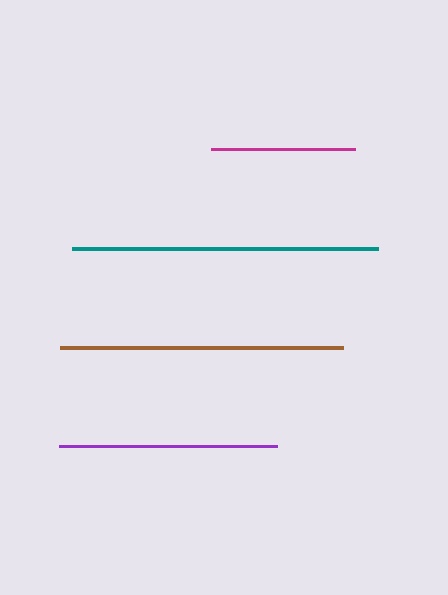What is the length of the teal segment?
The teal segment is approximately 305 pixels long.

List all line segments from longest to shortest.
From longest to shortest: teal, brown, purple, magenta.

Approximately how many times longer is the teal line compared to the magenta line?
The teal line is approximately 2.1 times the length of the magenta line.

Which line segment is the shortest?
The magenta line is the shortest at approximately 144 pixels.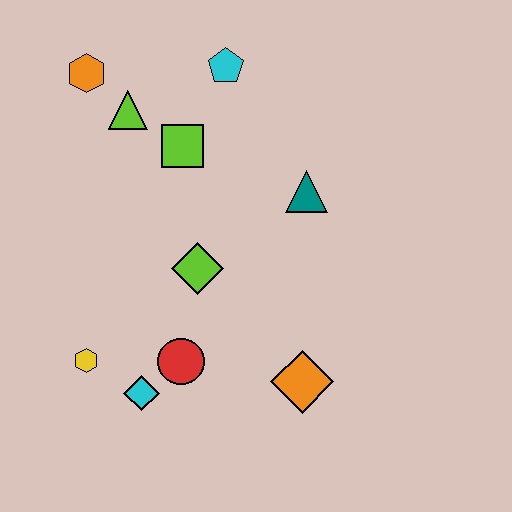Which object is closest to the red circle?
The cyan diamond is closest to the red circle.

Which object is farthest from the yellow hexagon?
The cyan pentagon is farthest from the yellow hexagon.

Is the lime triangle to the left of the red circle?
Yes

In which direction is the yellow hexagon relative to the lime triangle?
The yellow hexagon is below the lime triangle.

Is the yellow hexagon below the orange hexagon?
Yes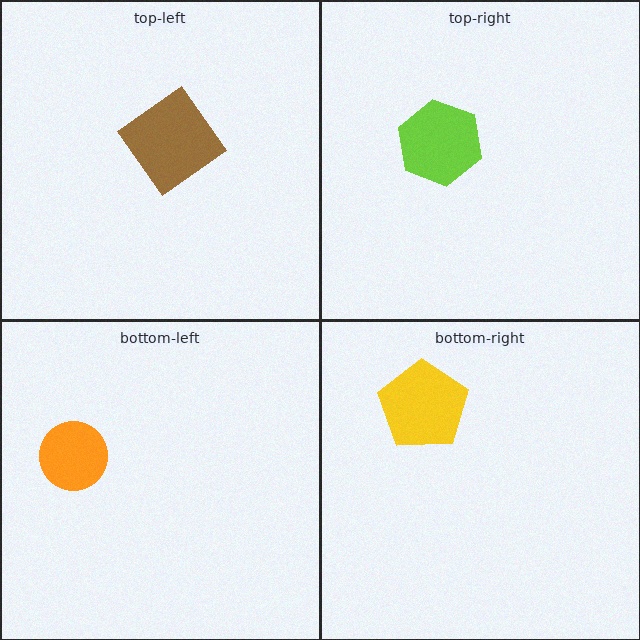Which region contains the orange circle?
The bottom-left region.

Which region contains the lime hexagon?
The top-right region.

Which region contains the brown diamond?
The top-left region.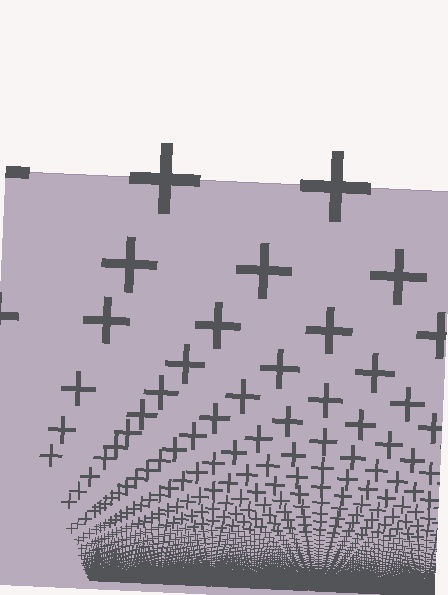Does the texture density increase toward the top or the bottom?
Density increases toward the bottom.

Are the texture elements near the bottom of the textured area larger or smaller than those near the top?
Smaller. The gradient is inverted — elements near the bottom are smaller and denser.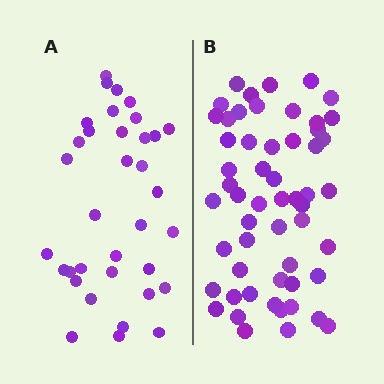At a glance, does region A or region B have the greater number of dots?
Region B (the right region) has more dots.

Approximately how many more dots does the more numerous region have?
Region B has approximately 20 more dots than region A.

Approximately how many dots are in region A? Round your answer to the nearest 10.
About 40 dots. (The exact count is 35, which rounds to 40.)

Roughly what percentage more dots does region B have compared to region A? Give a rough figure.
About 55% more.